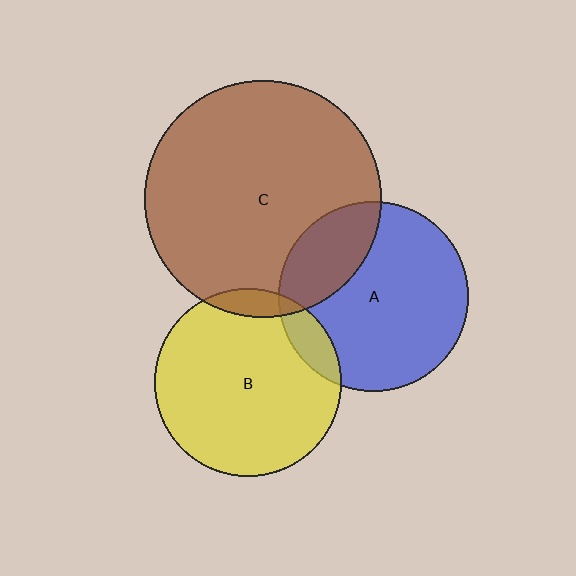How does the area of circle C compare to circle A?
Approximately 1.5 times.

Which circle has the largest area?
Circle C (brown).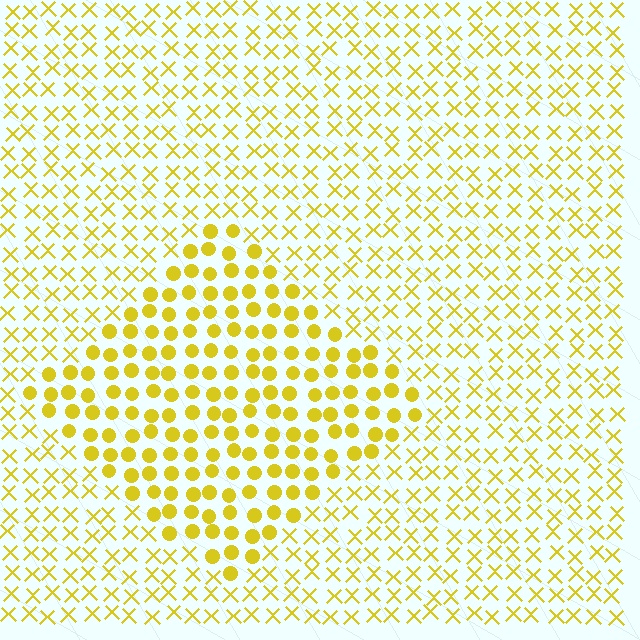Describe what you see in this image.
The image is filled with small yellow elements arranged in a uniform grid. A diamond-shaped region contains circles, while the surrounding area contains X marks. The boundary is defined purely by the change in element shape.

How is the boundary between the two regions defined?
The boundary is defined by a change in element shape: circles inside vs. X marks outside. All elements share the same color and spacing.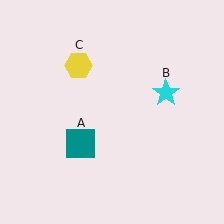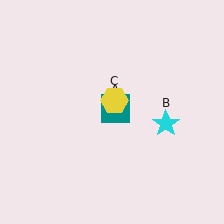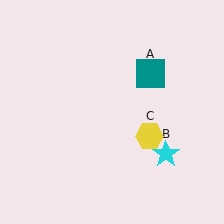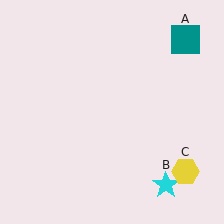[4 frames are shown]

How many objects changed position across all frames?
3 objects changed position: teal square (object A), cyan star (object B), yellow hexagon (object C).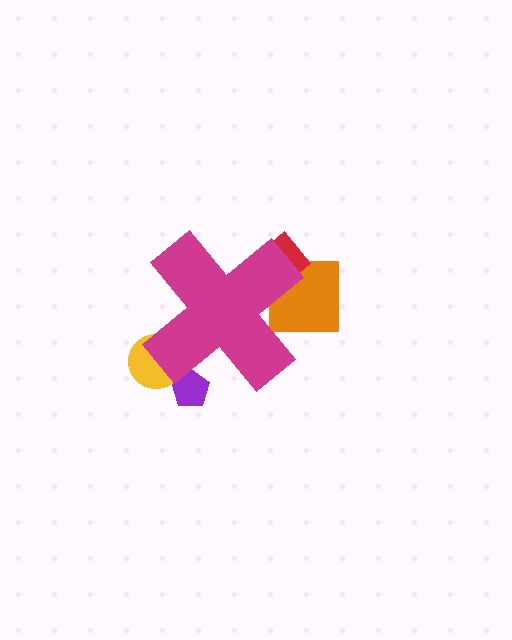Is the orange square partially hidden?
Yes, the orange square is partially hidden behind the magenta cross.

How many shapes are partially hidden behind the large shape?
4 shapes are partially hidden.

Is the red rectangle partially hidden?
Yes, the red rectangle is partially hidden behind the magenta cross.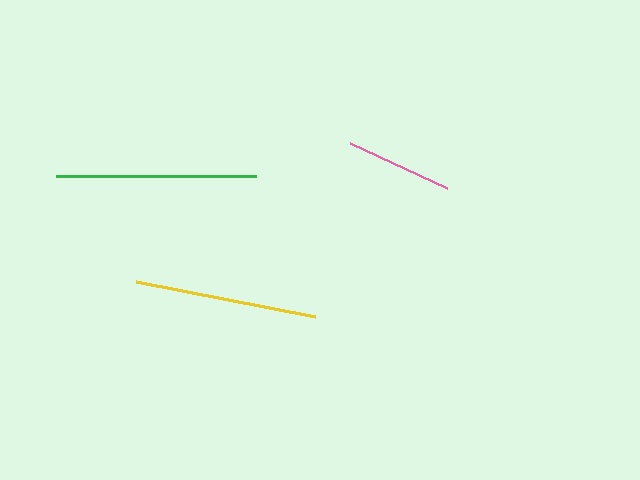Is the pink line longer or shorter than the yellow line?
The yellow line is longer than the pink line.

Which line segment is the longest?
The green line is the longest at approximately 199 pixels.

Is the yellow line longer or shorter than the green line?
The green line is longer than the yellow line.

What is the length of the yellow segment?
The yellow segment is approximately 182 pixels long.